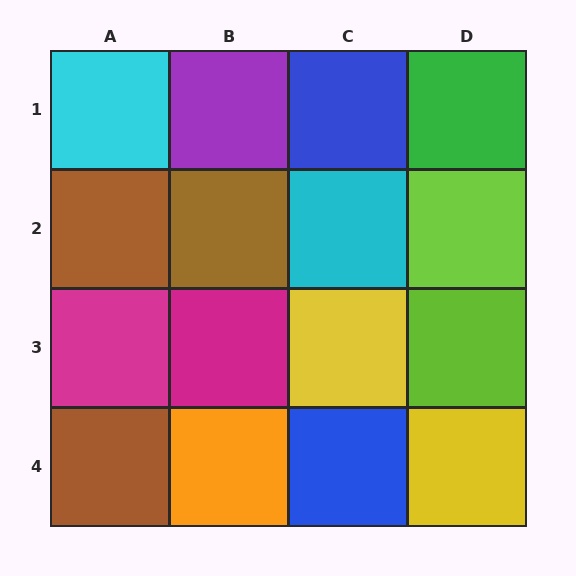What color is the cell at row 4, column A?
Brown.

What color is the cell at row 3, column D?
Lime.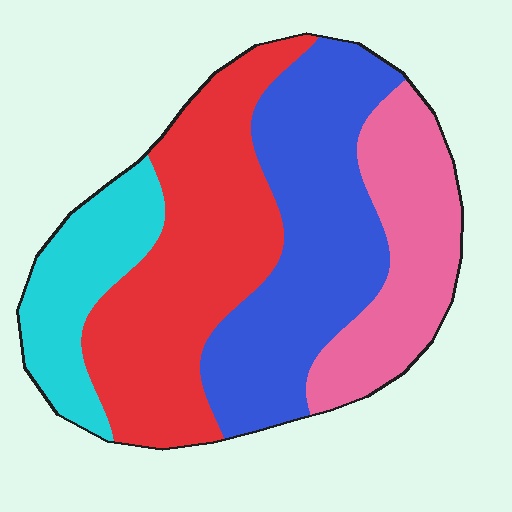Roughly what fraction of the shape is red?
Red covers around 35% of the shape.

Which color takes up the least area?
Cyan, at roughly 15%.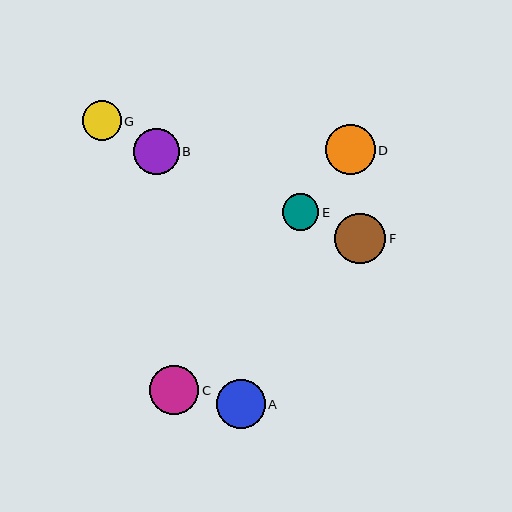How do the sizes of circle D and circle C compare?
Circle D and circle C are approximately the same size.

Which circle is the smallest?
Circle E is the smallest with a size of approximately 37 pixels.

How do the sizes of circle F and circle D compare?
Circle F and circle D are approximately the same size.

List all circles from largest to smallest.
From largest to smallest: F, D, C, A, B, G, E.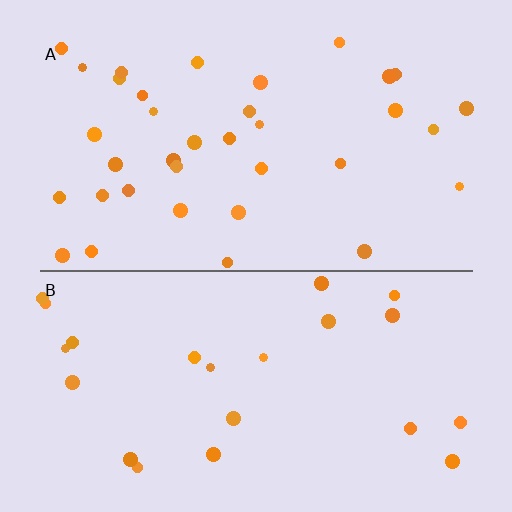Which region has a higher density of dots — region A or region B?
A (the top).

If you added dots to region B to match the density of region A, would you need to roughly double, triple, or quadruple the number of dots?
Approximately double.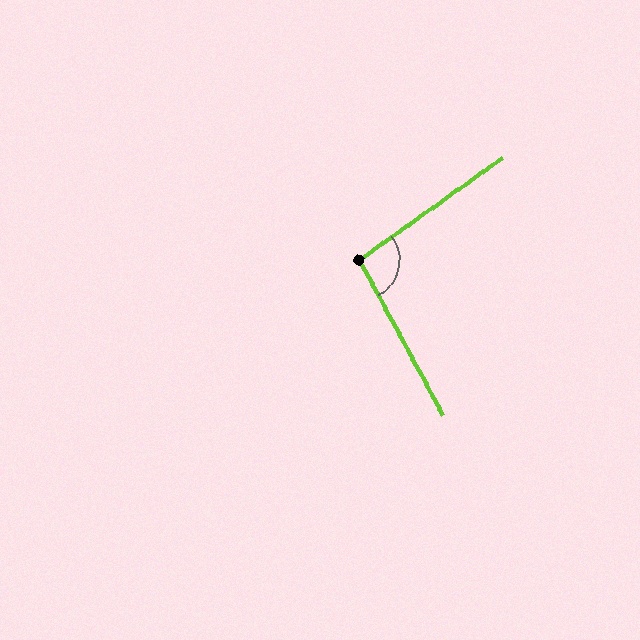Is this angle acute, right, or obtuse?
It is obtuse.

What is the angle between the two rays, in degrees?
Approximately 97 degrees.